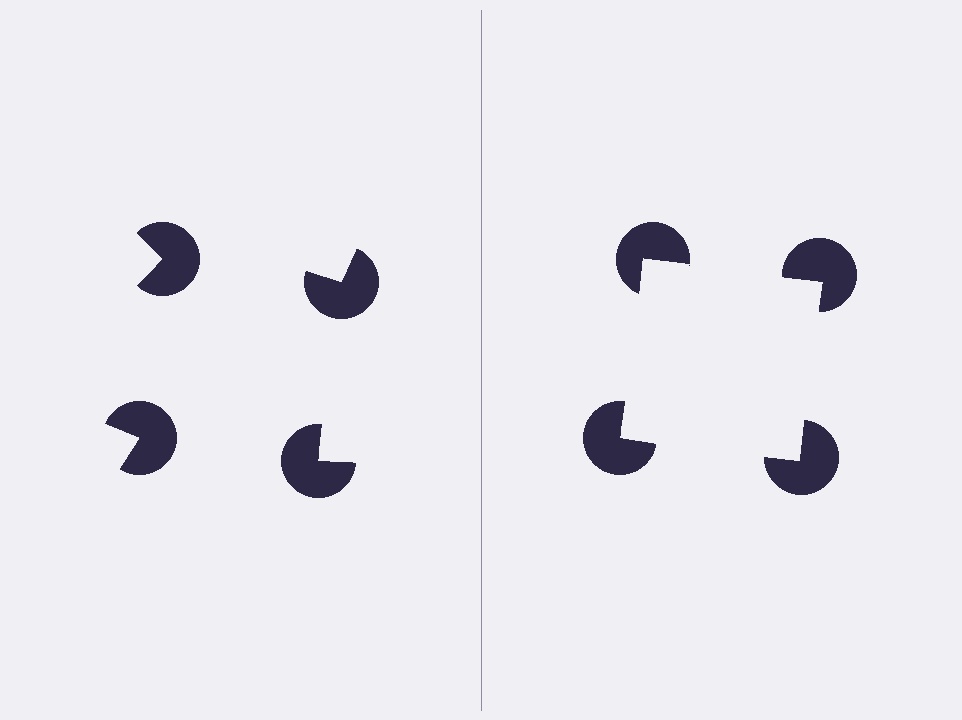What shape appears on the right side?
An illusory square.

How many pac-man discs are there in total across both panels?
8 — 4 on each side.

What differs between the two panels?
The pac-man discs are positioned identically on both sides; only the wedge orientations differ. On the right they align to a square; on the left they are misaligned.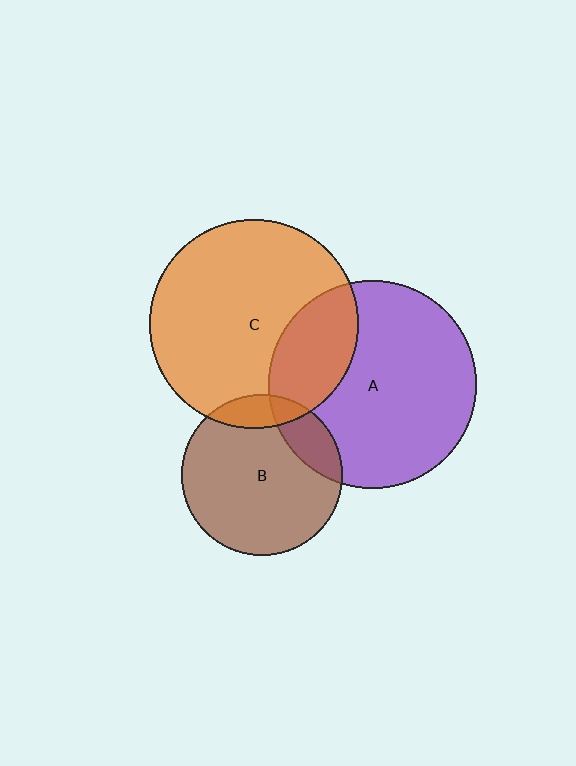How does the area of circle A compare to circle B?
Approximately 1.7 times.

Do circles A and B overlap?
Yes.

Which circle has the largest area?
Circle C (orange).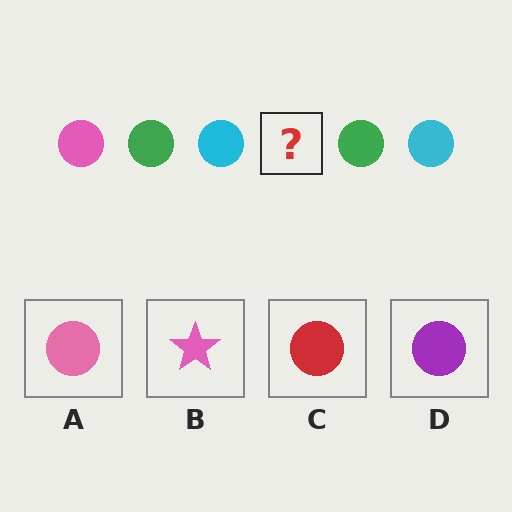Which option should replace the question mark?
Option A.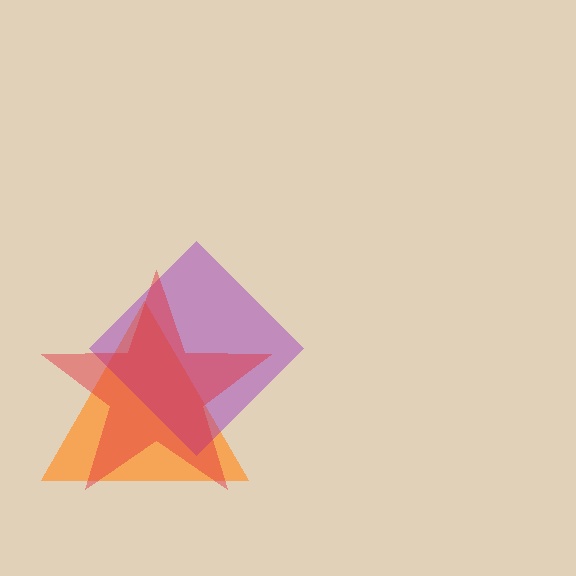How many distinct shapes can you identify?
There are 3 distinct shapes: an orange triangle, a purple diamond, a red star.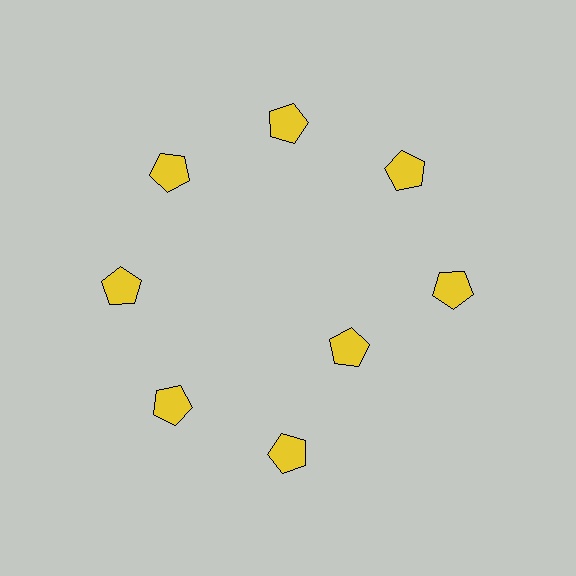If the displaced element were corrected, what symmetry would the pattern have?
It would have 8-fold rotational symmetry — the pattern would map onto itself every 45 degrees.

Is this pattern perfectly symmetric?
No. The 8 yellow pentagons are arranged in a ring, but one element near the 4 o'clock position is pulled inward toward the center, breaking the 8-fold rotational symmetry.